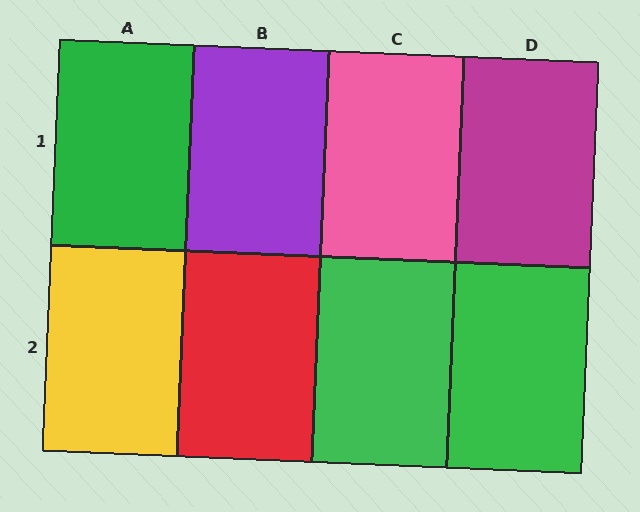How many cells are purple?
1 cell is purple.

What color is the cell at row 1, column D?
Magenta.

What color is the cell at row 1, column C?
Pink.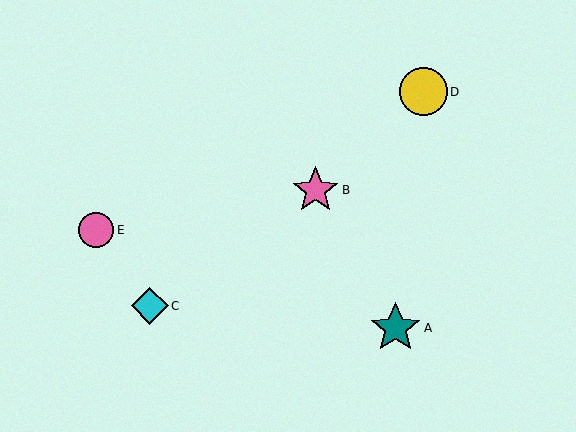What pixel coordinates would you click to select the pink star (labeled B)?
Click at (315, 190) to select the pink star B.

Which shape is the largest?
The teal star (labeled A) is the largest.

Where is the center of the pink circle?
The center of the pink circle is at (96, 230).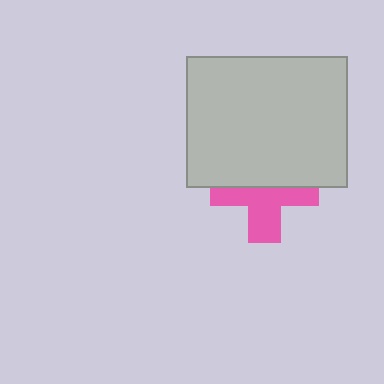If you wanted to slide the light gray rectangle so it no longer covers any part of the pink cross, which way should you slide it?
Slide it up — that is the most direct way to separate the two shapes.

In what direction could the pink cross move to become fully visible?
The pink cross could move down. That would shift it out from behind the light gray rectangle entirely.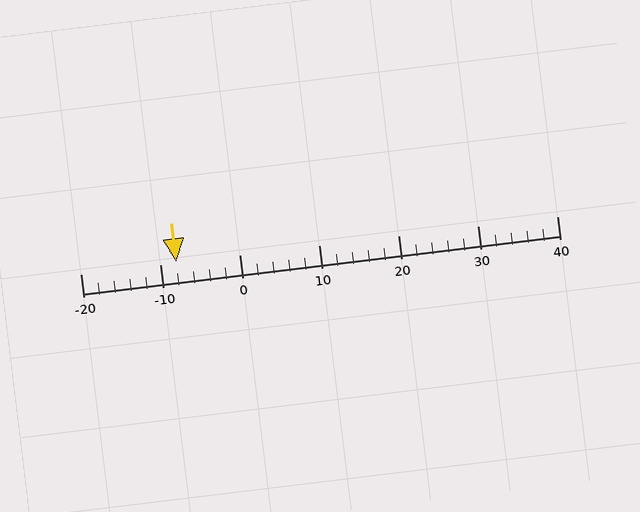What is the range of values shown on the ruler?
The ruler shows values from -20 to 40.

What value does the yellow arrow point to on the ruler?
The yellow arrow points to approximately -8.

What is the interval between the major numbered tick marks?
The major tick marks are spaced 10 units apart.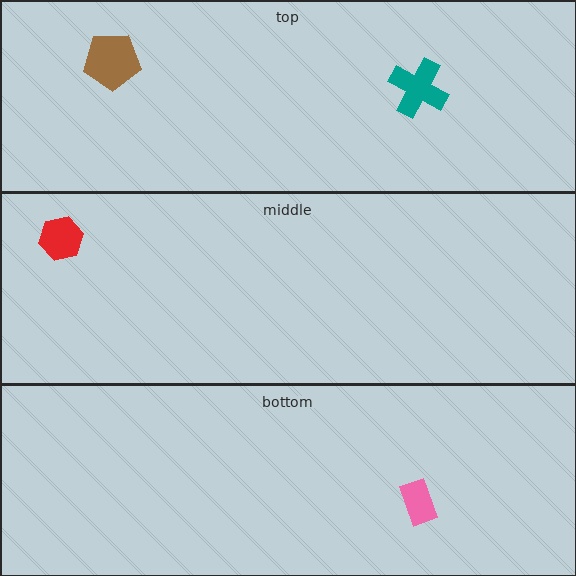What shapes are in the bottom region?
The pink rectangle.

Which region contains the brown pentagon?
The top region.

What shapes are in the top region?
The brown pentagon, the teal cross.